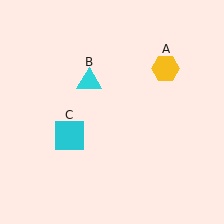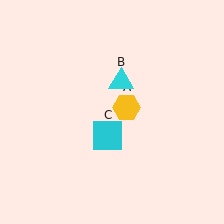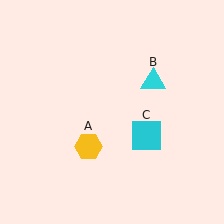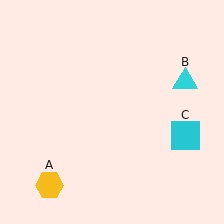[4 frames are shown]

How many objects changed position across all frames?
3 objects changed position: yellow hexagon (object A), cyan triangle (object B), cyan square (object C).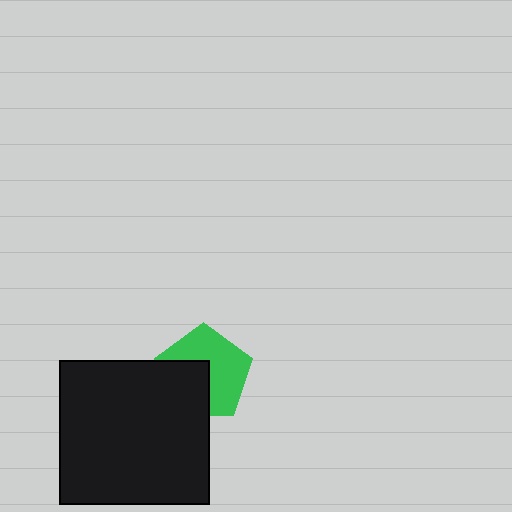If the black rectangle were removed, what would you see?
You would see the complete green pentagon.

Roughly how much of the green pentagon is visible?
About half of it is visible (roughly 59%).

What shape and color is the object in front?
The object in front is a black rectangle.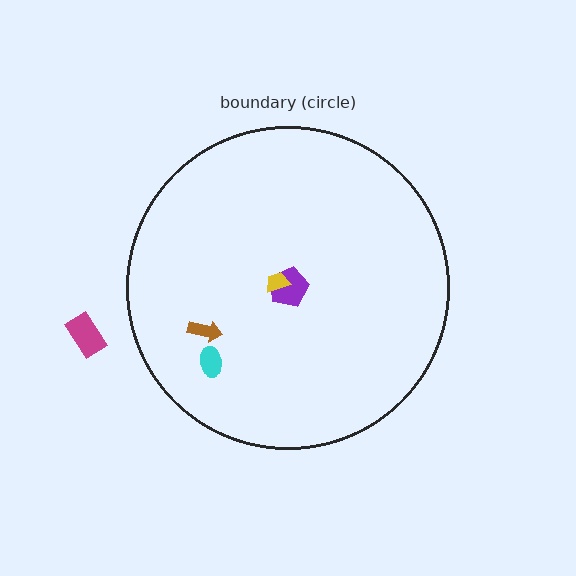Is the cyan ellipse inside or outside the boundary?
Inside.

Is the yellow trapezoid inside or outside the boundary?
Inside.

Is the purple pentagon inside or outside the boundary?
Inside.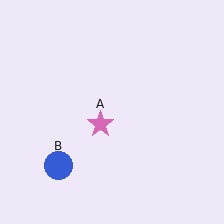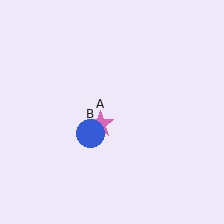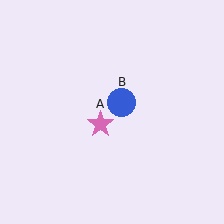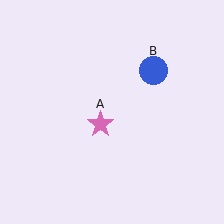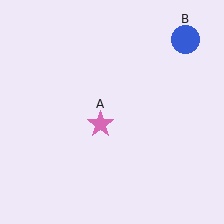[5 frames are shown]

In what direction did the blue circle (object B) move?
The blue circle (object B) moved up and to the right.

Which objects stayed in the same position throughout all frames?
Pink star (object A) remained stationary.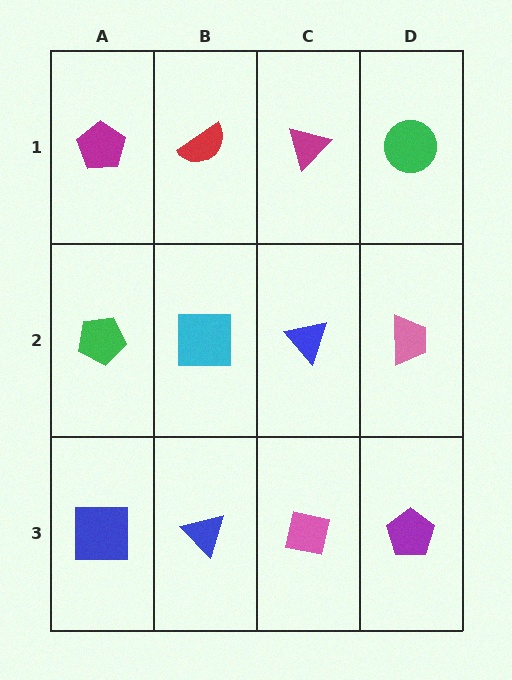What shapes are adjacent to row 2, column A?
A magenta pentagon (row 1, column A), a blue square (row 3, column A), a cyan square (row 2, column B).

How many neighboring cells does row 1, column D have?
2.